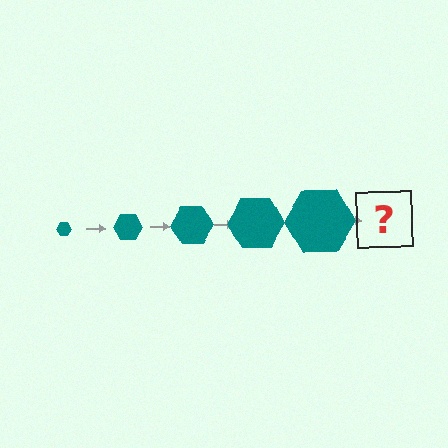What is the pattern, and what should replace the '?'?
The pattern is that the hexagon gets progressively larger each step. The '?' should be a teal hexagon, larger than the previous one.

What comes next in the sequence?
The next element should be a teal hexagon, larger than the previous one.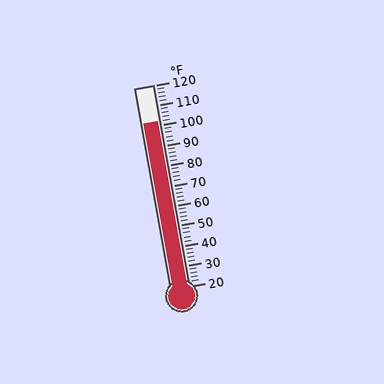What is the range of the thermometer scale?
The thermometer scale ranges from 20°F to 120°F.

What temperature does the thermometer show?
The thermometer shows approximately 102°F.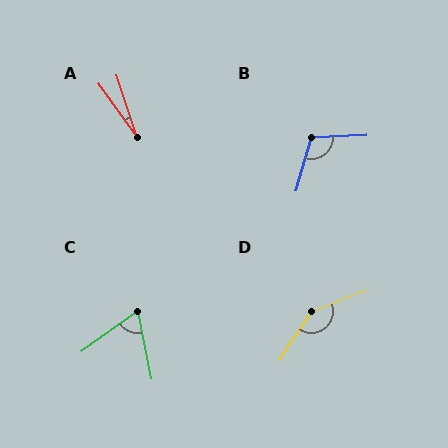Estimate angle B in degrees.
Approximately 109 degrees.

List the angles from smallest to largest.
A (18°), C (65°), B (109°), D (145°).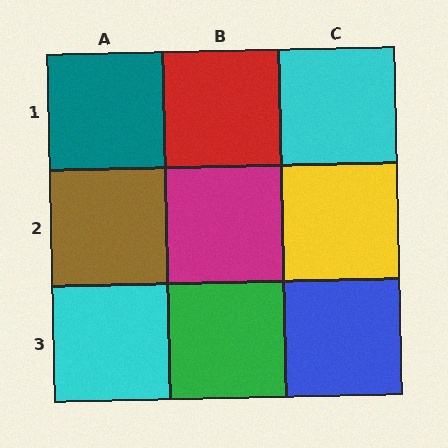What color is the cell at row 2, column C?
Yellow.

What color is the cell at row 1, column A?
Teal.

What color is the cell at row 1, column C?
Cyan.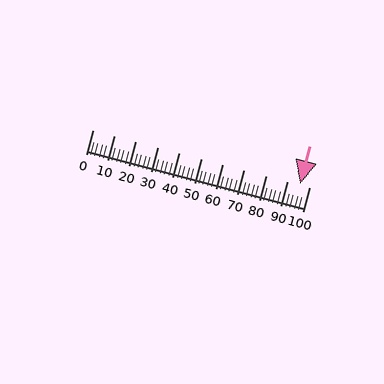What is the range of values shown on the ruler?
The ruler shows values from 0 to 100.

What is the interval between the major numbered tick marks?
The major tick marks are spaced 10 units apart.